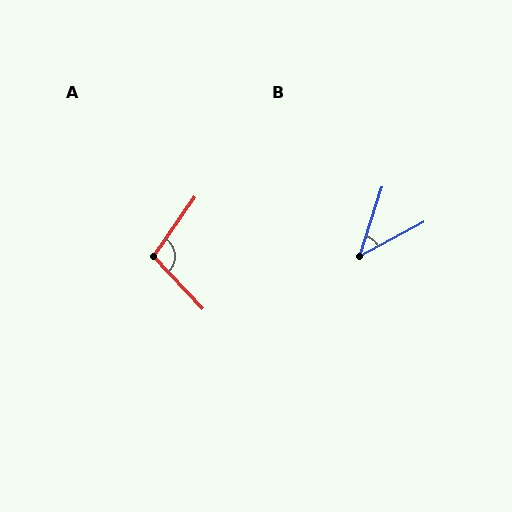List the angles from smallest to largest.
B (44°), A (101°).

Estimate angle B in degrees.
Approximately 44 degrees.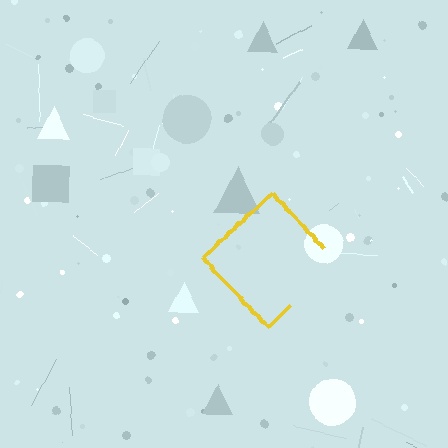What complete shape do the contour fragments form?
The contour fragments form a diamond.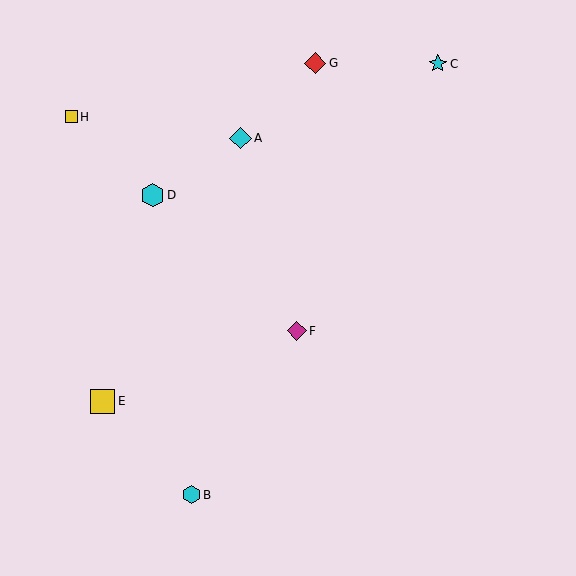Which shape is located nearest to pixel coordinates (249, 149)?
The cyan diamond (labeled A) at (241, 138) is nearest to that location.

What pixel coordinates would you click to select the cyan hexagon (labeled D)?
Click at (153, 195) to select the cyan hexagon D.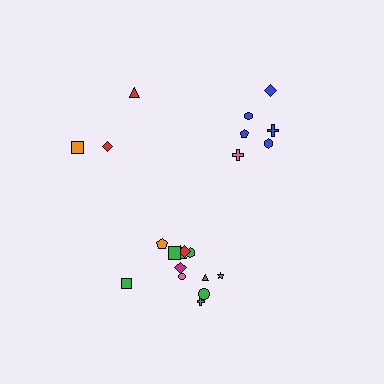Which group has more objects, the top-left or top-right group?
The top-right group.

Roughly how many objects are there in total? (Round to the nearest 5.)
Roughly 20 objects in total.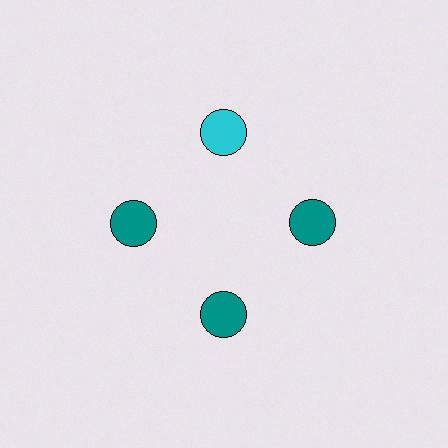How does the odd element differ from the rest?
It has a different color: cyan instead of teal.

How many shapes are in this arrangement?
There are 4 shapes arranged in a ring pattern.